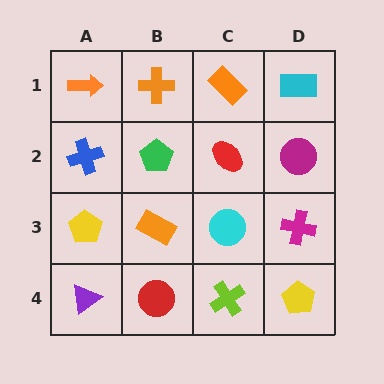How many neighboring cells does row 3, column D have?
3.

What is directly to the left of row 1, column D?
An orange rectangle.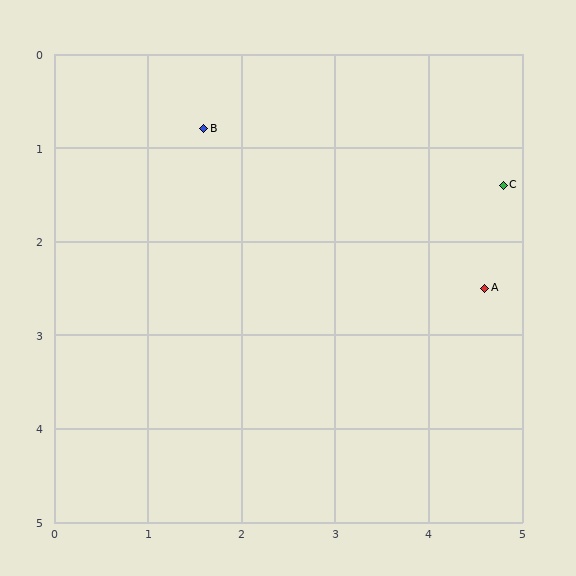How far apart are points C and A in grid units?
Points C and A are about 1.1 grid units apart.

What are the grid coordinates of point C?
Point C is at approximately (4.8, 1.4).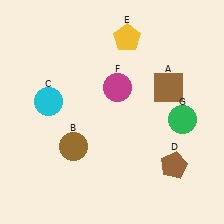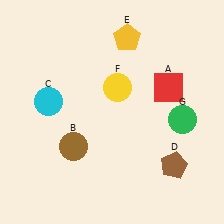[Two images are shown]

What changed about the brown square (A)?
In Image 1, A is brown. In Image 2, it changed to red.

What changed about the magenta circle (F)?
In Image 1, F is magenta. In Image 2, it changed to yellow.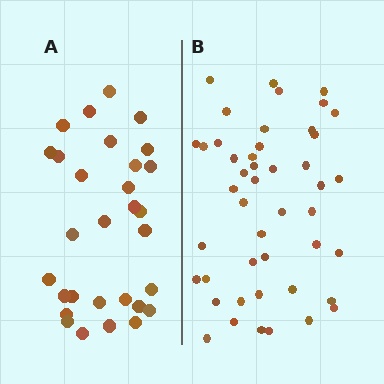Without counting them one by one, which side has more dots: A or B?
Region B (the right region) has more dots.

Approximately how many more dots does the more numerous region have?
Region B has approximately 15 more dots than region A.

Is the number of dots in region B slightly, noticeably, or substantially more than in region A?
Region B has substantially more. The ratio is roughly 1.5 to 1.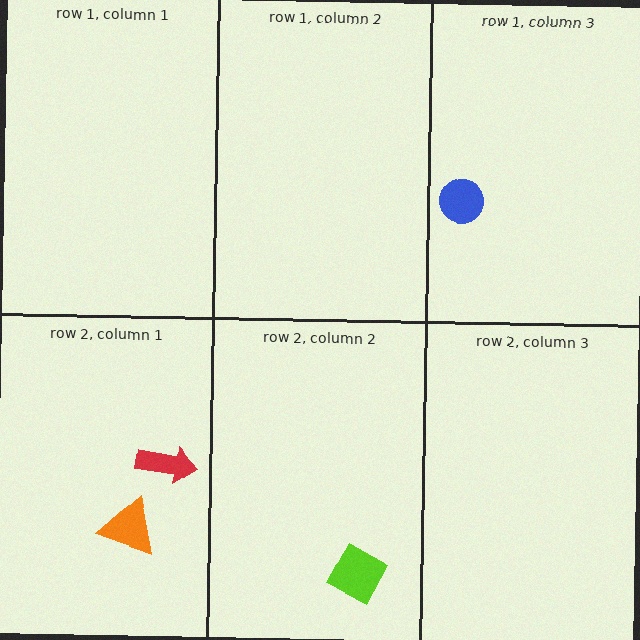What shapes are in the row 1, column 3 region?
The blue circle.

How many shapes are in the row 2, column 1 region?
2.